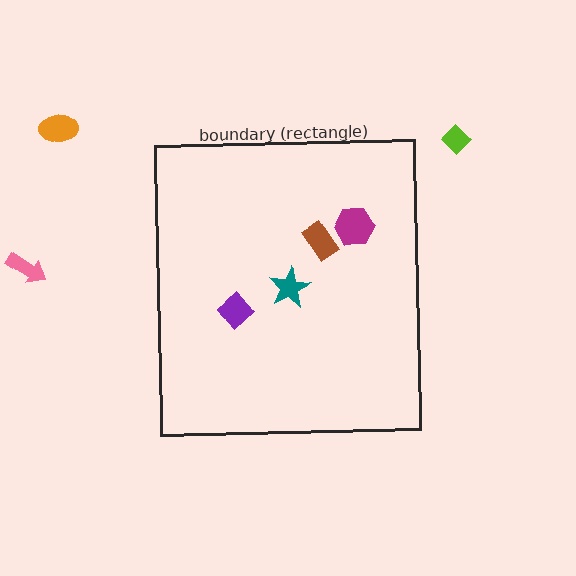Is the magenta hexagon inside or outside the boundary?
Inside.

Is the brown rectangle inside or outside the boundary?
Inside.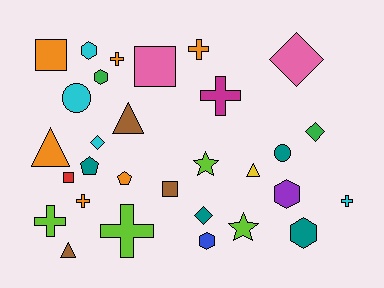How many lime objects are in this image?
There are 4 lime objects.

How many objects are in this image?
There are 30 objects.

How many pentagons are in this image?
There are 2 pentagons.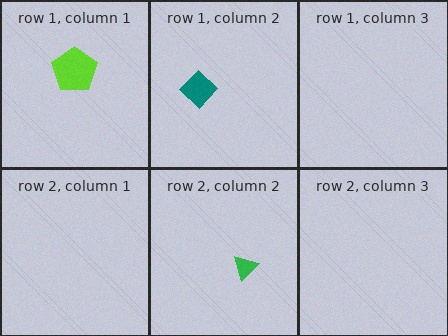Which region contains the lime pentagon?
The row 1, column 1 region.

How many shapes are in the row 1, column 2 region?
1.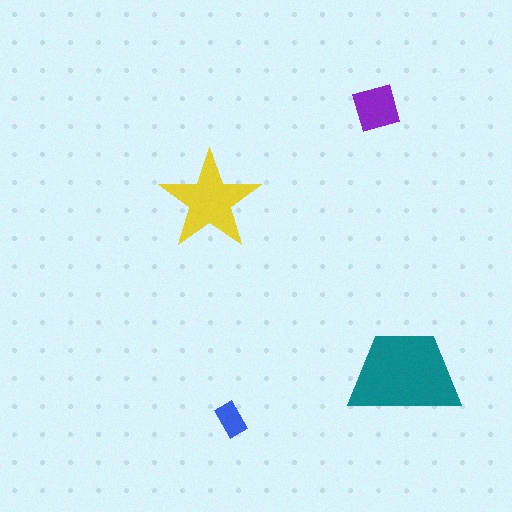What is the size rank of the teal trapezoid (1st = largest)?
1st.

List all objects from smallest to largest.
The blue rectangle, the purple square, the yellow star, the teal trapezoid.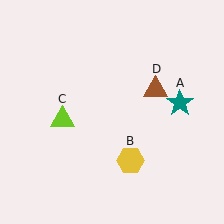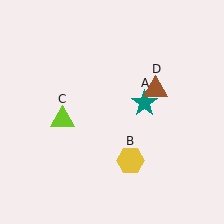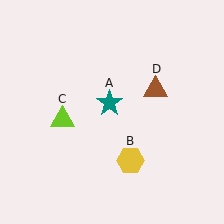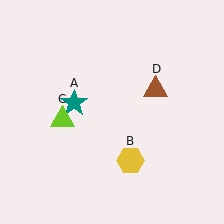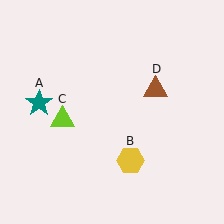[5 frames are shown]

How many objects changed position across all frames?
1 object changed position: teal star (object A).